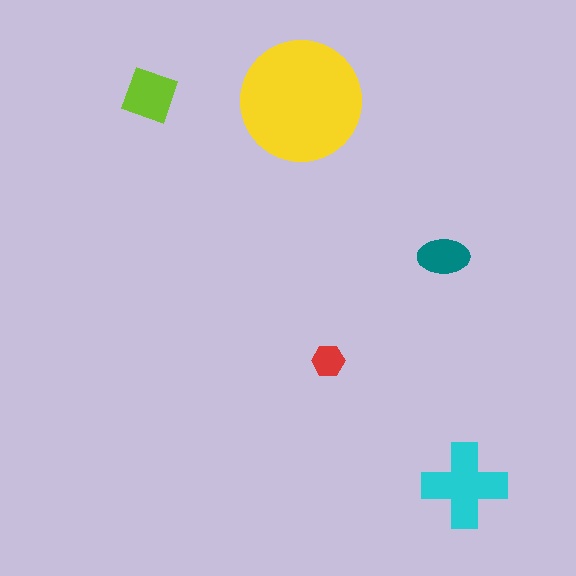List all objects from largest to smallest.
The yellow circle, the cyan cross, the lime square, the teal ellipse, the red hexagon.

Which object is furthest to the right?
The cyan cross is rightmost.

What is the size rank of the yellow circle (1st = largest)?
1st.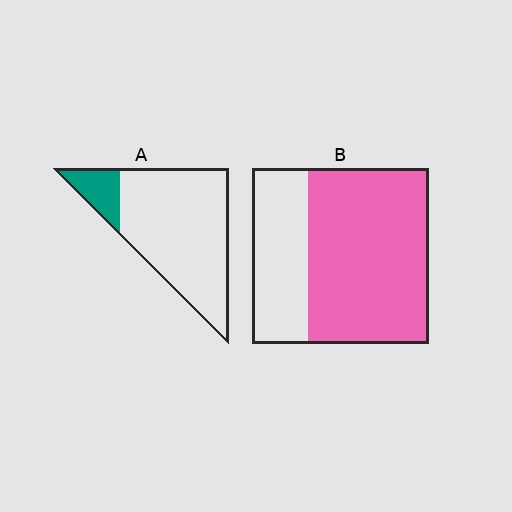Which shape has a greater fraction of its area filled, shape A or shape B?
Shape B.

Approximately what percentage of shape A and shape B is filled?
A is approximately 15% and B is approximately 70%.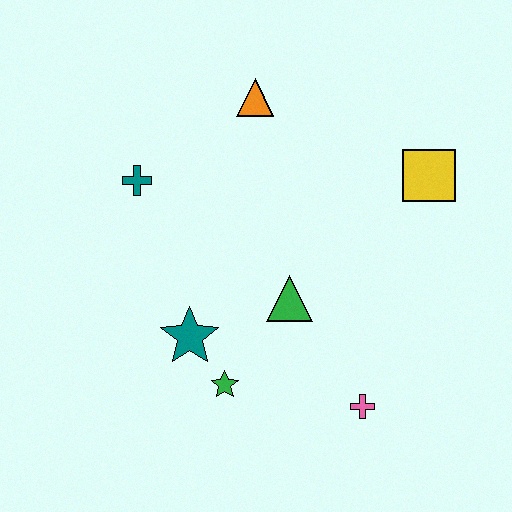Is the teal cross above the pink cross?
Yes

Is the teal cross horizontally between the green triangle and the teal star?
No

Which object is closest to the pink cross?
The green triangle is closest to the pink cross.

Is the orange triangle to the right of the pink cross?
No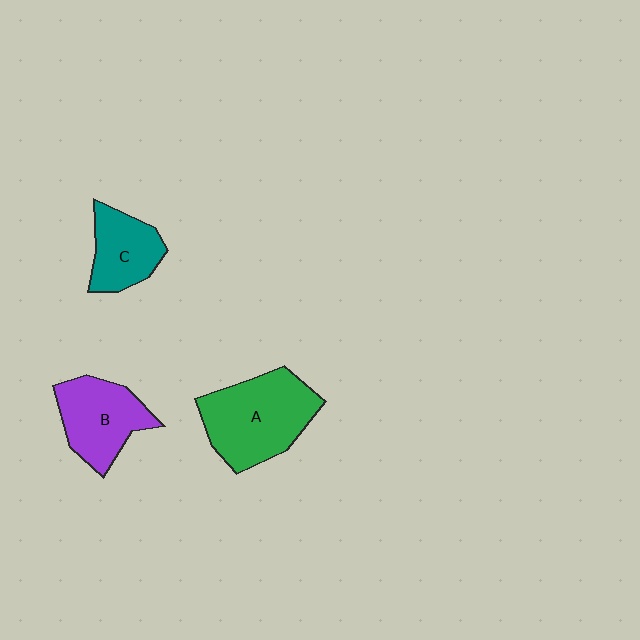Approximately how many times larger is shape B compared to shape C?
Approximately 1.3 times.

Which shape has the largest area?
Shape A (green).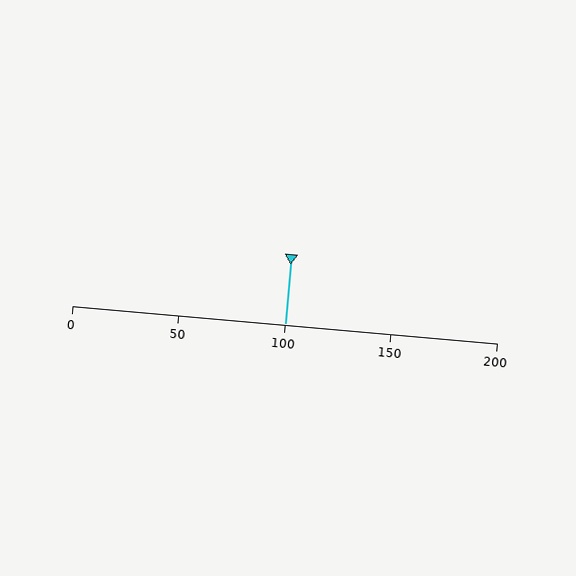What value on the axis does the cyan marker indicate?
The marker indicates approximately 100.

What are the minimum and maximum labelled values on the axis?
The axis runs from 0 to 200.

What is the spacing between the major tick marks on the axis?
The major ticks are spaced 50 apart.